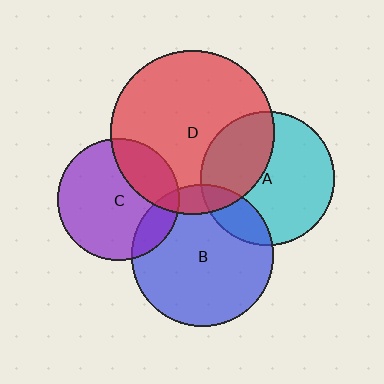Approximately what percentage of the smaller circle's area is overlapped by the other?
Approximately 15%.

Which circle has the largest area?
Circle D (red).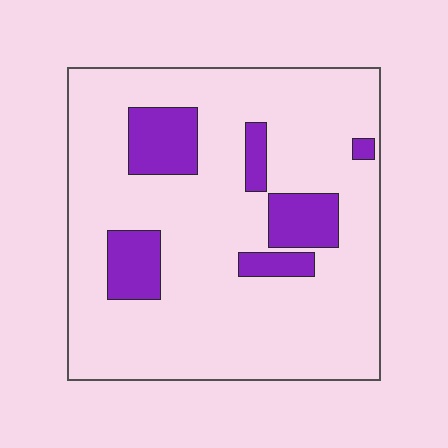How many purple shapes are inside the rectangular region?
6.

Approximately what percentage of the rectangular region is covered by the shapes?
Approximately 15%.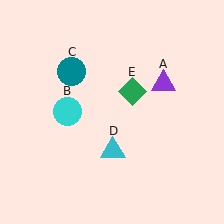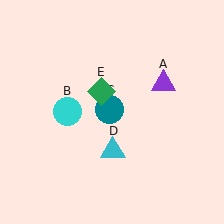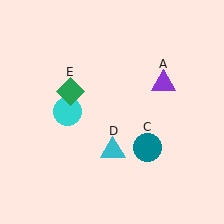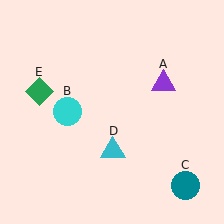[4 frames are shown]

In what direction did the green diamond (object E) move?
The green diamond (object E) moved left.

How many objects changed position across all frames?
2 objects changed position: teal circle (object C), green diamond (object E).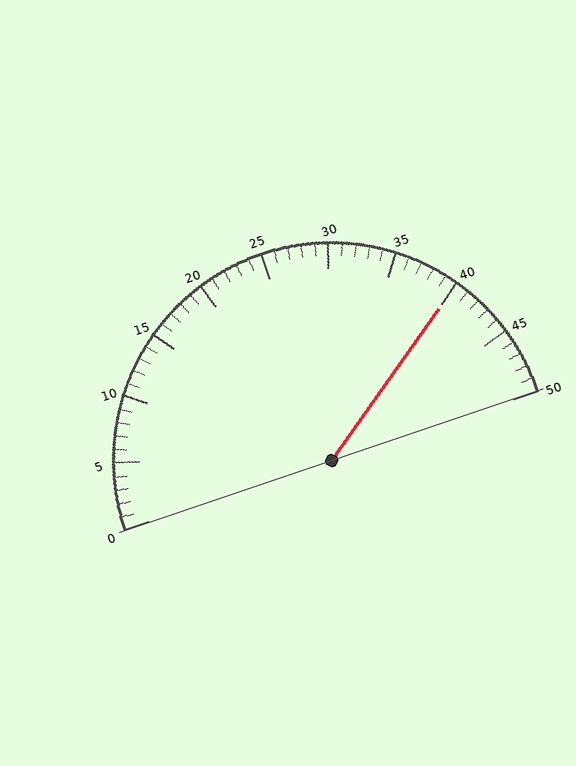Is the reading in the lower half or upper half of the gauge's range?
The reading is in the upper half of the range (0 to 50).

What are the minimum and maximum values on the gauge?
The gauge ranges from 0 to 50.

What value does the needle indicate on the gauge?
The needle indicates approximately 40.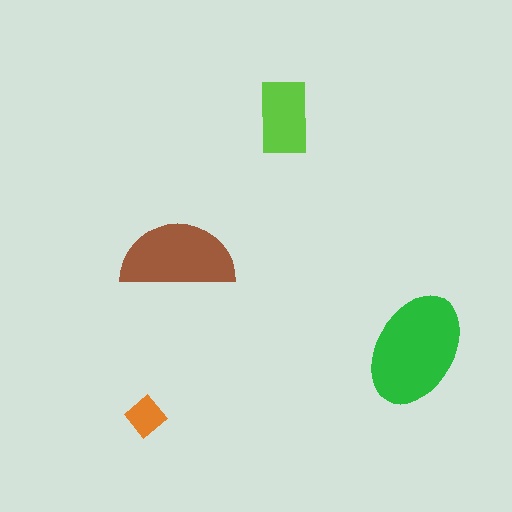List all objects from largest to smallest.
The green ellipse, the brown semicircle, the lime rectangle, the orange diamond.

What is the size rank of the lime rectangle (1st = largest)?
3rd.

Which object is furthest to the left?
The orange diamond is leftmost.